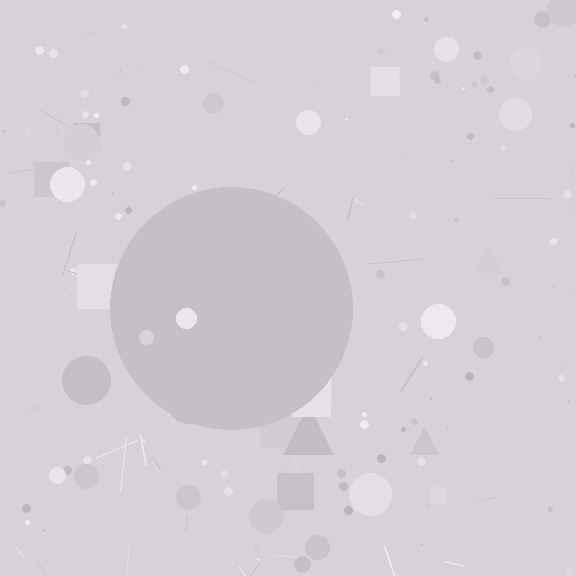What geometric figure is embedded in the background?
A circle is embedded in the background.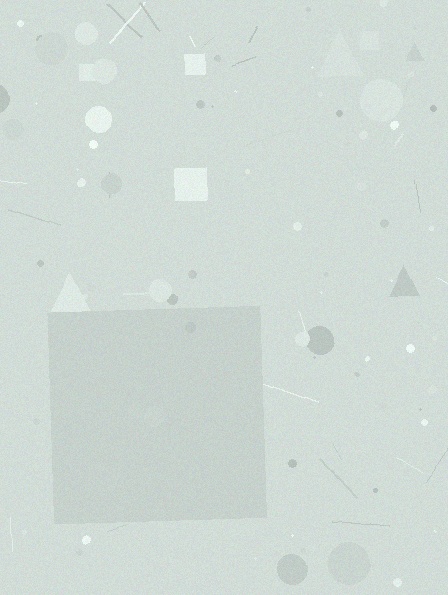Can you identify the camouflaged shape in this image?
The camouflaged shape is a square.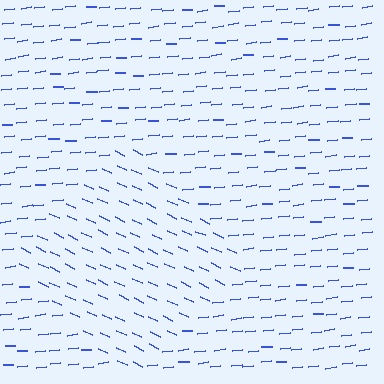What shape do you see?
I see a diamond.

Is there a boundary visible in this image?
Yes, there is a texture boundary formed by a change in line orientation.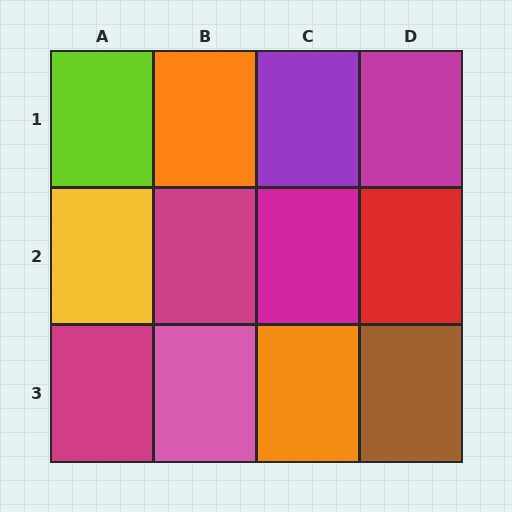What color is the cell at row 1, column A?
Lime.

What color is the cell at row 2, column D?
Red.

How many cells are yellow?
1 cell is yellow.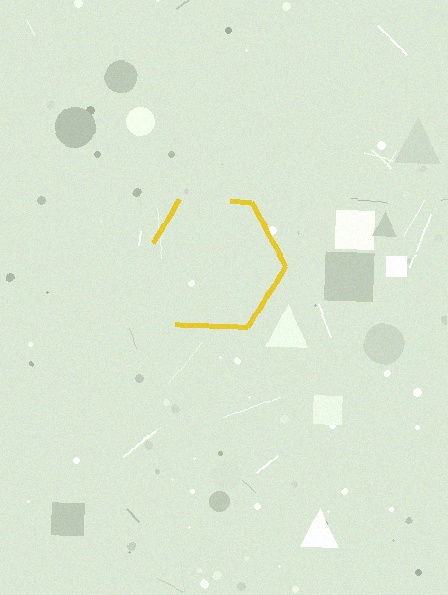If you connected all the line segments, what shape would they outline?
They would outline a hexagon.